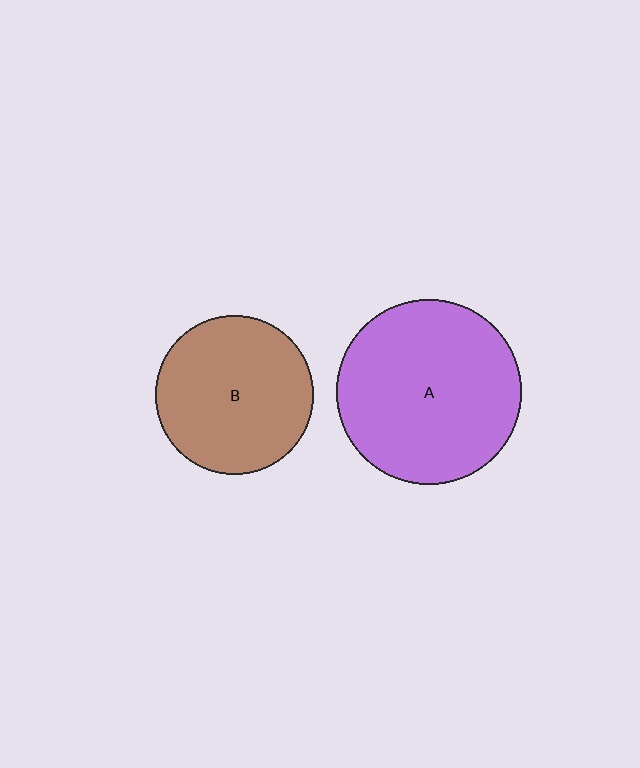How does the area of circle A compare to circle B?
Approximately 1.4 times.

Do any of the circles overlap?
No, none of the circles overlap.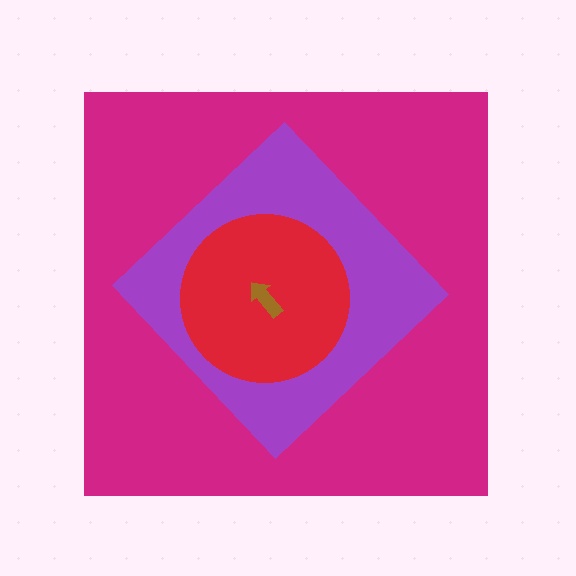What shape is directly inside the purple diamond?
The red circle.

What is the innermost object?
The brown arrow.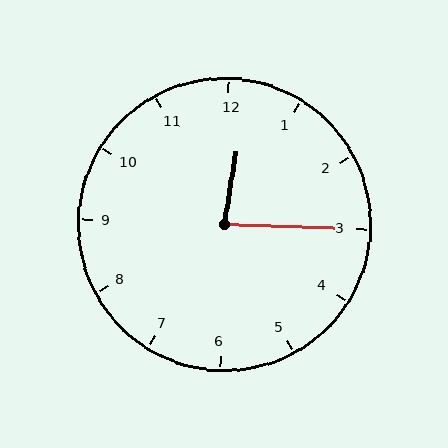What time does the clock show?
12:15.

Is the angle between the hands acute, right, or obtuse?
It is acute.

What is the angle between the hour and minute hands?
Approximately 82 degrees.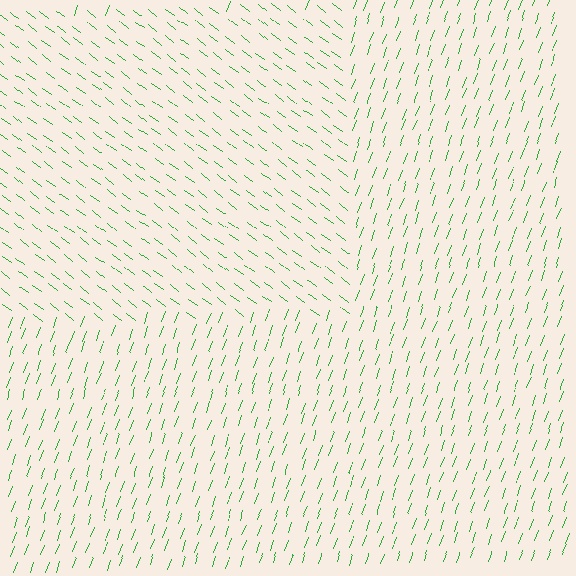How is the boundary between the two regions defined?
The boundary is defined purely by a change in line orientation (approximately 73 degrees difference). All lines are the same color and thickness.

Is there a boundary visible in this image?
Yes, there is a texture boundary formed by a change in line orientation.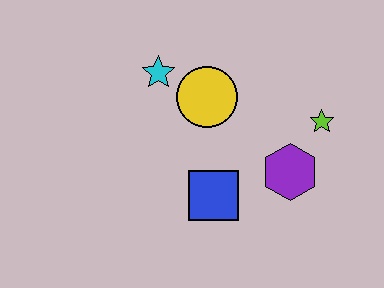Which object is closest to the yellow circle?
The cyan star is closest to the yellow circle.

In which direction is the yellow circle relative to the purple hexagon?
The yellow circle is to the left of the purple hexagon.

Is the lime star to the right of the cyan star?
Yes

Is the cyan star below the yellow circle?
No